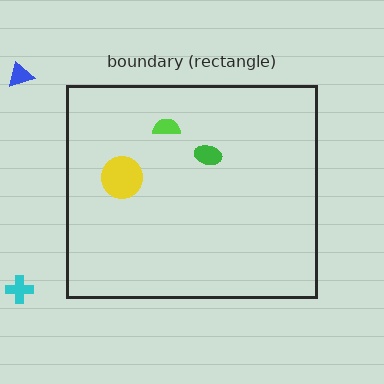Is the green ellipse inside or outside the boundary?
Inside.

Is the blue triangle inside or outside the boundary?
Outside.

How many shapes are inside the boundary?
3 inside, 2 outside.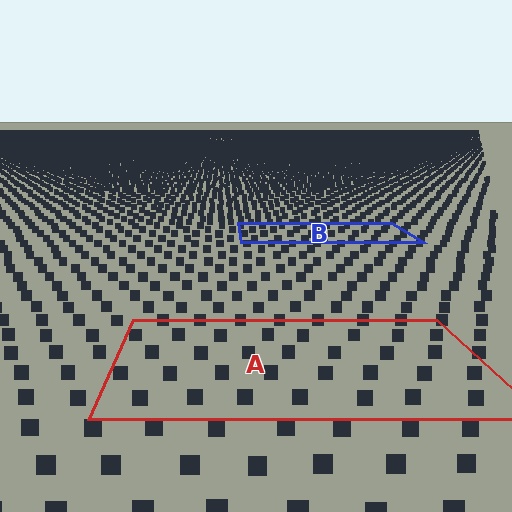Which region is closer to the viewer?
Region A is closer. The texture elements there are larger and more spread out.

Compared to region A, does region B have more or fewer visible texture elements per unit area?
Region B has more texture elements per unit area — they are packed more densely because it is farther away.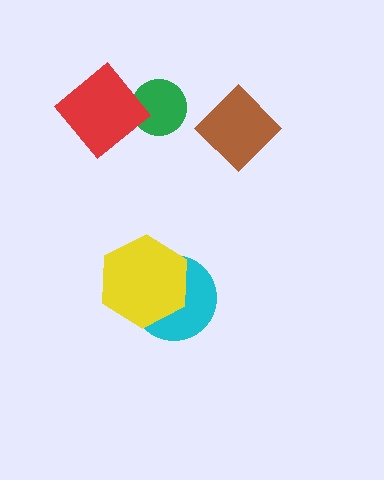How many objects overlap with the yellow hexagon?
1 object overlaps with the yellow hexagon.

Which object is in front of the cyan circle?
The yellow hexagon is in front of the cyan circle.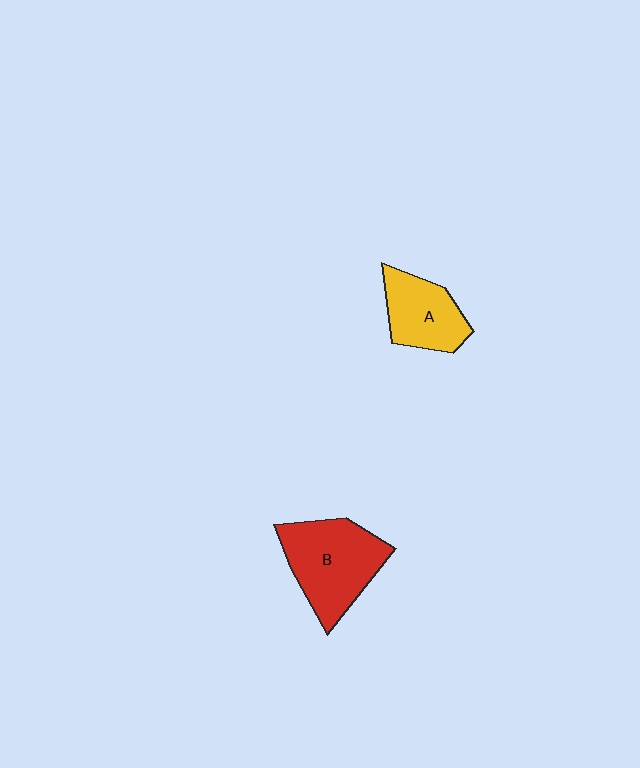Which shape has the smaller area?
Shape A (yellow).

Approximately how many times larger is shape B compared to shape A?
Approximately 1.5 times.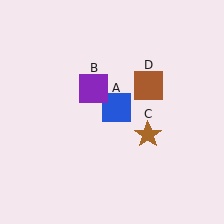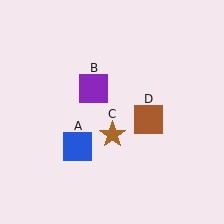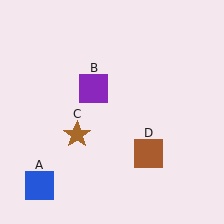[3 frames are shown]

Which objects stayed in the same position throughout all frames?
Purple square (object B) remained stationary.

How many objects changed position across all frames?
3 objects changed position: blue square (object A), brown star (object C), brown square (object D).